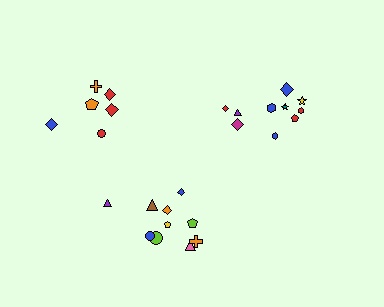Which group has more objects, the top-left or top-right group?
The top-right group.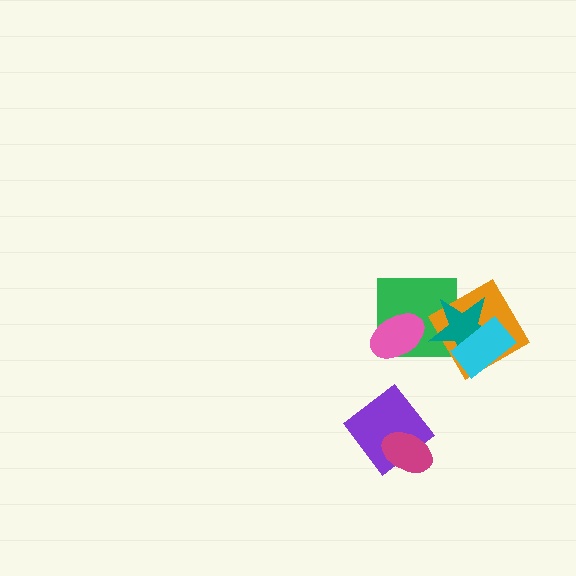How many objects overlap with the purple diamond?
1 object overlaps with the purple diamond.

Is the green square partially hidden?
Yes, it is partially covered by another shape.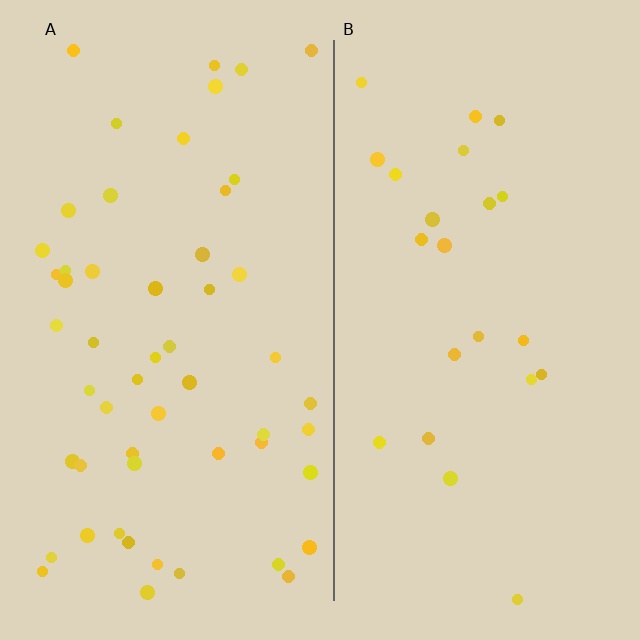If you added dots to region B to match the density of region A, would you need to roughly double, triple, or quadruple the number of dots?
Approximately double.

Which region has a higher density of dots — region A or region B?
A (the left).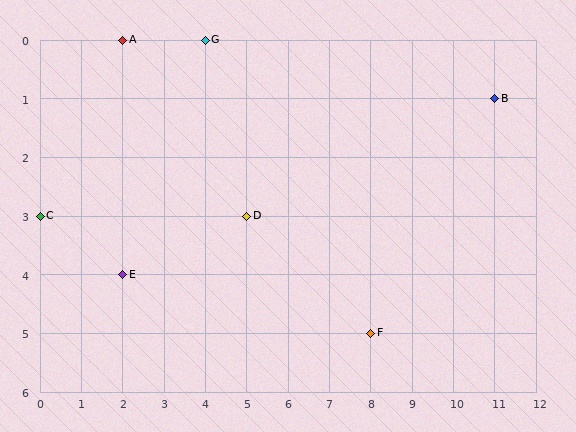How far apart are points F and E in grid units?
Points F and E are 6 columns and 1 row apart (about 6.1 grid units diagonally).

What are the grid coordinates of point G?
Point G is at grid coordinates (4, 0).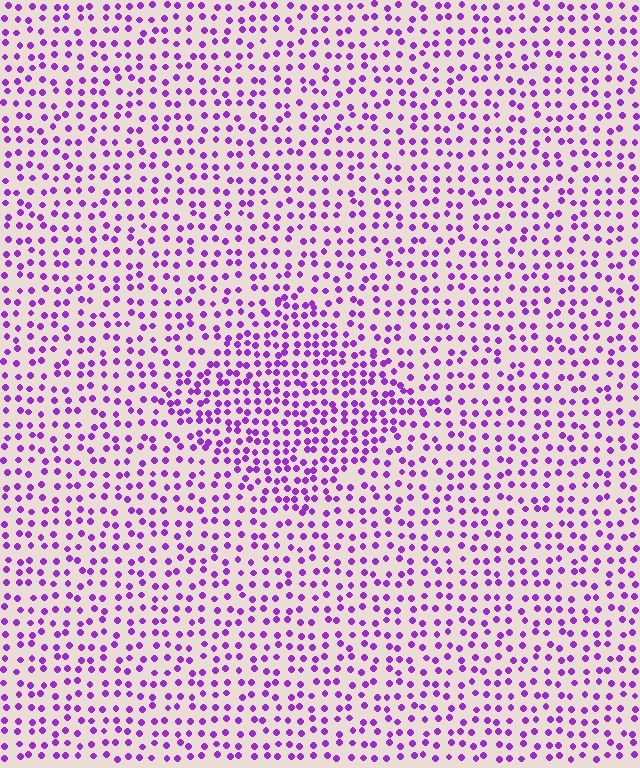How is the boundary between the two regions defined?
The boundary is defined by a change in element density (approximately 1.6x ratio). All elements are the same color, size, and shape.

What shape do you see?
I see a diamond.